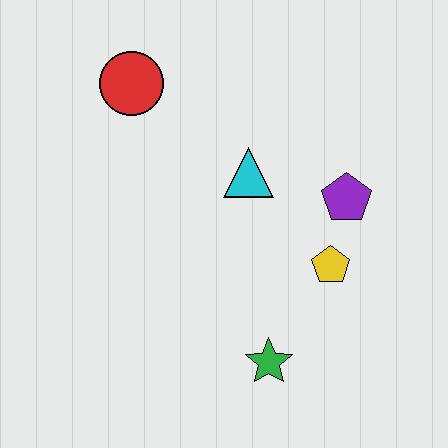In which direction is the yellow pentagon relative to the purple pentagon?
The yellow pentagon is below the purple pentagon.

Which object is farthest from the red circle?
The green star is farthest from the red circle.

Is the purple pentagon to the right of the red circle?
Yes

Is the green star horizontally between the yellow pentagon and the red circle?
Yes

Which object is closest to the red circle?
The cyan triangle is closest to the red circle.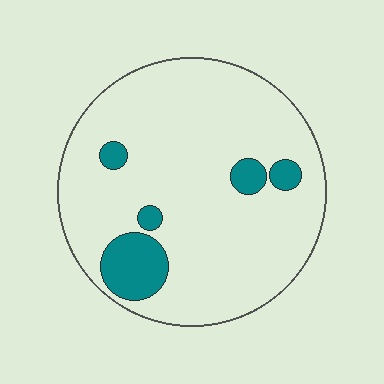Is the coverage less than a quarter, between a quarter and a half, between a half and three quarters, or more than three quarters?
Less than a quarter.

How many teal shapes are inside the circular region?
5.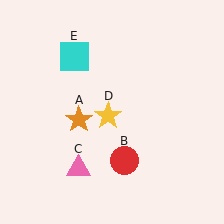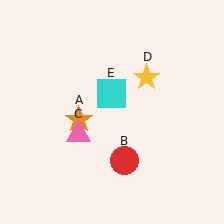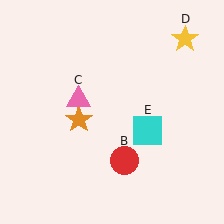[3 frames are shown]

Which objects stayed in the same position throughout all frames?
Orange star (object A) and red circle (object B) remained stationary.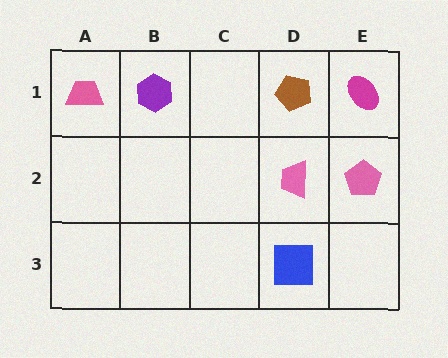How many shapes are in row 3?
1 shape.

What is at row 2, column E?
A pink pentagon.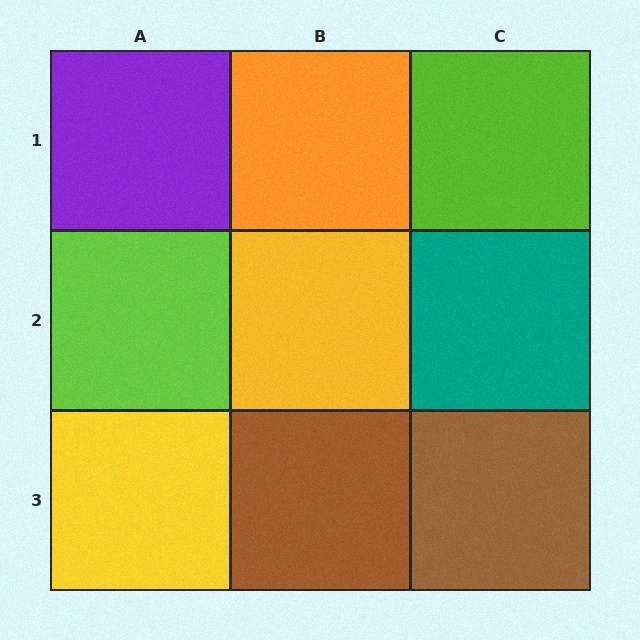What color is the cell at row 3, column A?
Yellow.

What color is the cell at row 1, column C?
Lime.